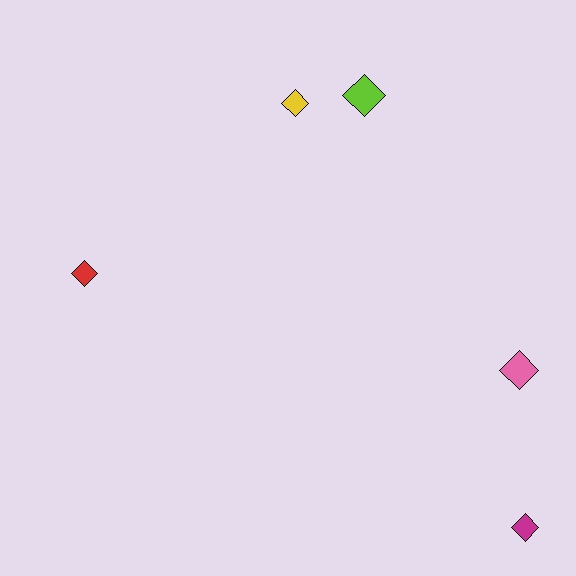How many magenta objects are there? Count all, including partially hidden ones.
There is 1 magenta object.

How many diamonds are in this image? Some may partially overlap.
There are 5 diamonds.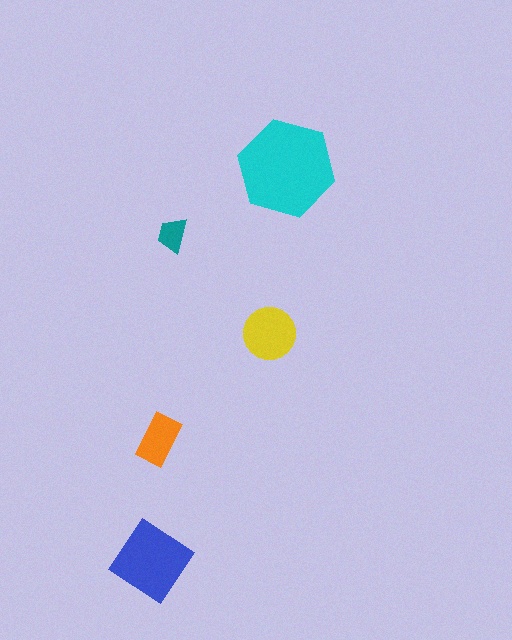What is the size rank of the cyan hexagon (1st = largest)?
1st.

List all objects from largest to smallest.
The cyan hexagon, the blue diamond, the yellow circle, the orange rectangle, the teal trapezoid.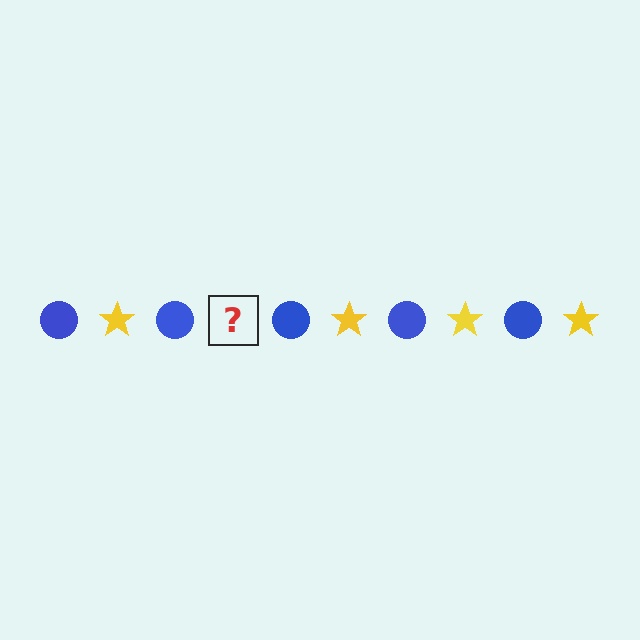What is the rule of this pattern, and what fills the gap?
The rule is that the pattern alternates between blue circle and yellow star. The gap should be filled with a yellow star.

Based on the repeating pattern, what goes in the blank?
The blank should be a yellow star.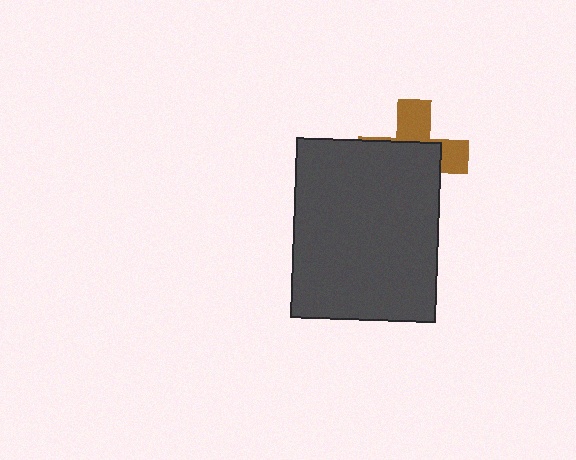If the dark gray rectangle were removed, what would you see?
You would see the complete brown cross.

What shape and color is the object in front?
The object in front is a dark gray rectangle.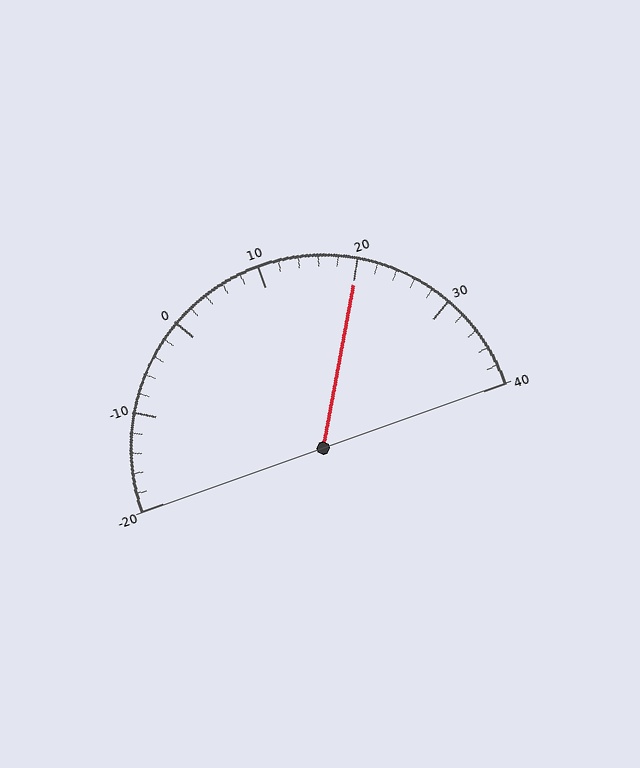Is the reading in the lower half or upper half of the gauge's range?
The reading is in the upper half of the range (-20 to 40).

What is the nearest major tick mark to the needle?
The nearest major tick mark is 20.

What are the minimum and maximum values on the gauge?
The gauge ranges from -20 to 40.